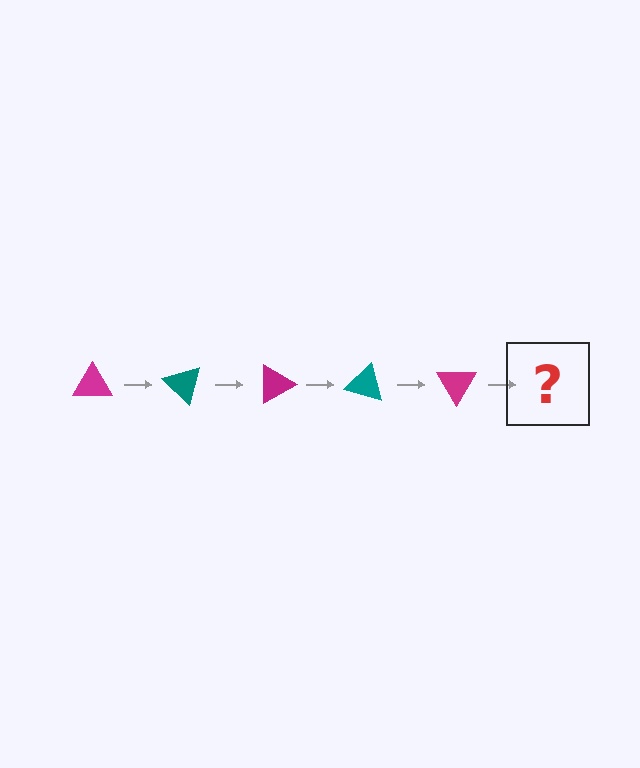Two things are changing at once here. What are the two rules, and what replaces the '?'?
The two rules are that it rotates 45 degrees each step and the color cycles through magenta and teal. The '?' should be a teal triangle, rotated 225 degrees from the start.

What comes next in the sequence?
The next element should be a teal triangle, rotated 225 degrees from the start.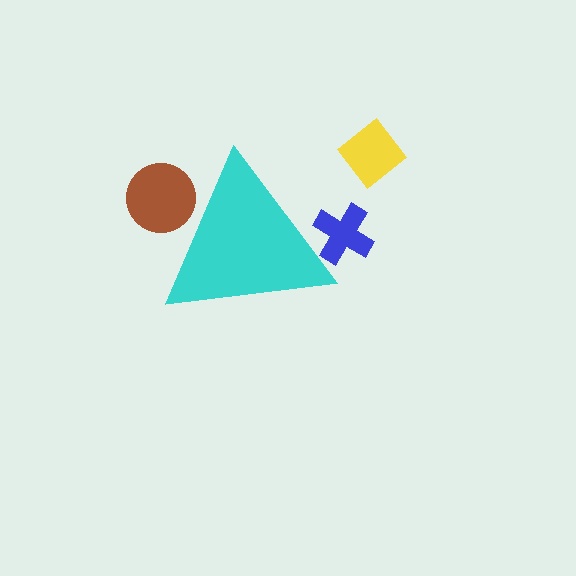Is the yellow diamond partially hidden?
No, the yellow diamond is fully visible.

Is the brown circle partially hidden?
Yes, the brown circle is partially hidden behind the cyan triangle.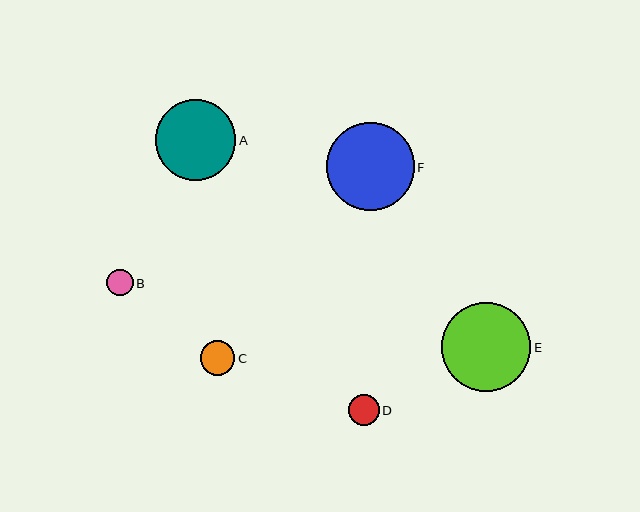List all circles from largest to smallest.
From largest to smallest: E, F, A, C, D, B.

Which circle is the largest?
Circle E is the largest with a size of approximately 90 pixels.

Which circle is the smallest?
Circle B is the smallest with a size of approximately 26 pixels.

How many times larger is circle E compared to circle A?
Circle E is approximately 1.1 times the size of circle A.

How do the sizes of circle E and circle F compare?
Circle E and circle F are approximately the same size.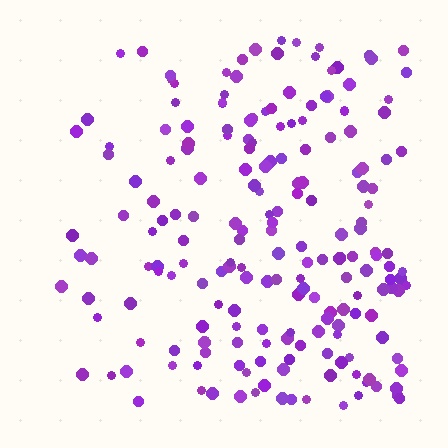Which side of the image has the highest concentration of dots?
The right.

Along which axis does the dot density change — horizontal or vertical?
Horizontal.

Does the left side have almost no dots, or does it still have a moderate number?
Still a moderate number, just noticeably fewer than the right.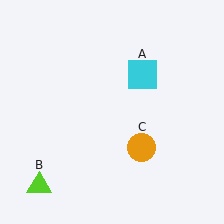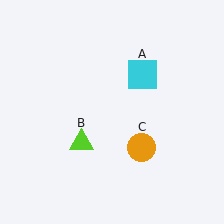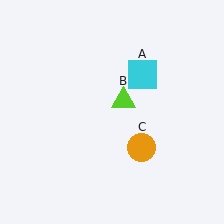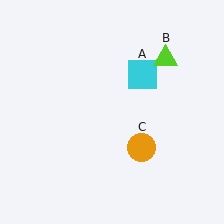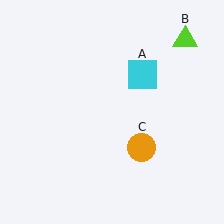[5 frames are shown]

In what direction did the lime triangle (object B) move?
The lime triangle (object B) moved up and to the right.